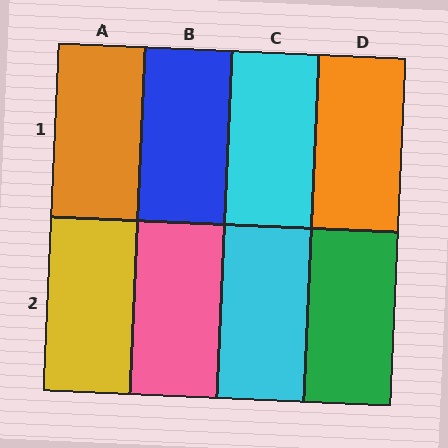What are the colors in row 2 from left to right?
Yellow, pink, cyan, green.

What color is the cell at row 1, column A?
Orange.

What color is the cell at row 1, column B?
Blue.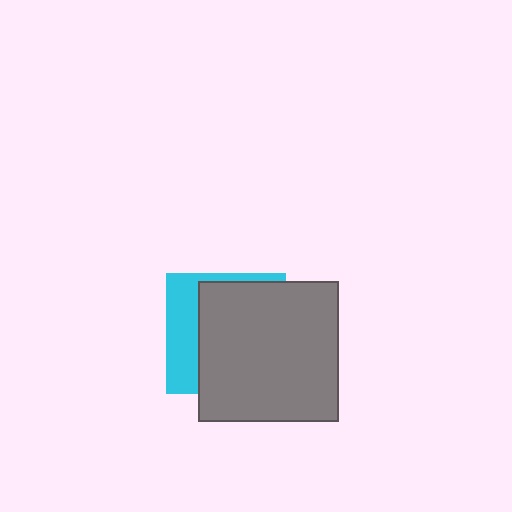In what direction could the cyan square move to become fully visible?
The cyan square could move left. That would shift it out from behind the gray square entirely.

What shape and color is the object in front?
The object in front is a gray square.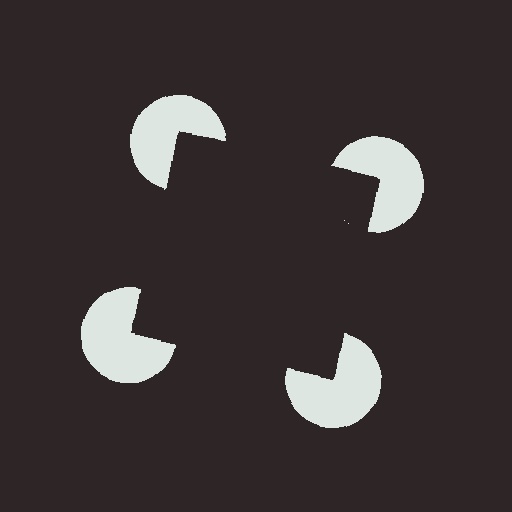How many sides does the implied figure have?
4 sides.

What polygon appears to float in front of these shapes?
An illusory square — its edges are inferred from the aligned wedge cuts in the pac-man discs, not physically drawn.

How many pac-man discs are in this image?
There are 4 — one at each vertex of the illusory square.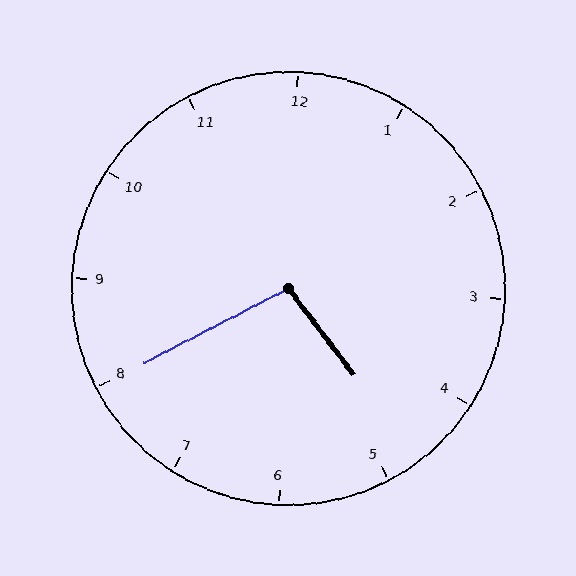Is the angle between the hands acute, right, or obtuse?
It is obtuse.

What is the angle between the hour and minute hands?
Approximately 100 degrees.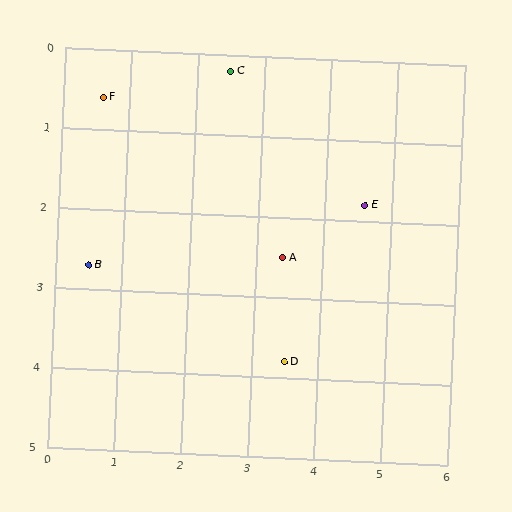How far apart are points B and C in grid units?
Points B and C are about 3.2 grid units apart.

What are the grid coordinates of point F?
Point F is at approximately (0.6, 0.6).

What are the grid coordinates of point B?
Point B is at approximately (0.5, 2.7).